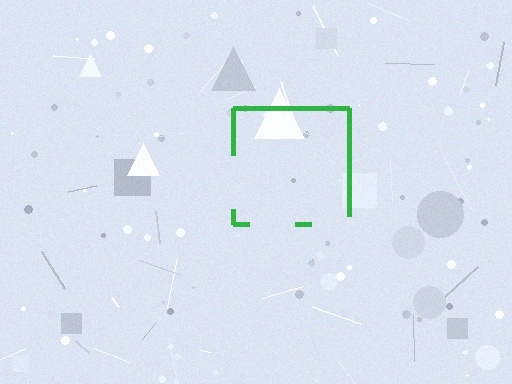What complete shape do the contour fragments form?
The contour fragments form a square.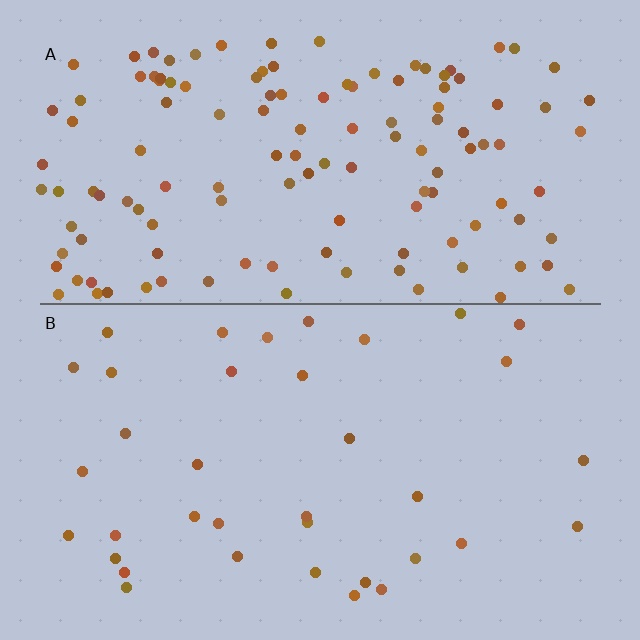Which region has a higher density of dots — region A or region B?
A (the top).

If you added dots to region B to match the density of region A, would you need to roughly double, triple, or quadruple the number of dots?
Approximately quadruple.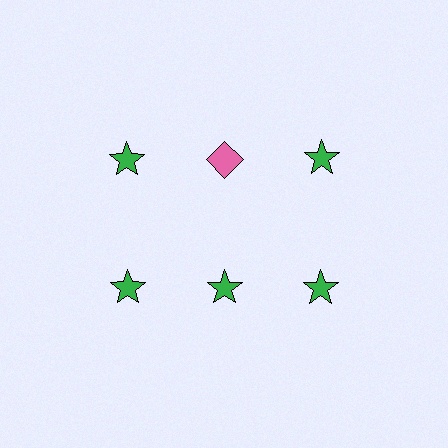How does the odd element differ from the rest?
It differs in both color (pink instead of green) and shape (diamond instead of star).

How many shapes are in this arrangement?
There are 6 shapes arranged in a grid pattern.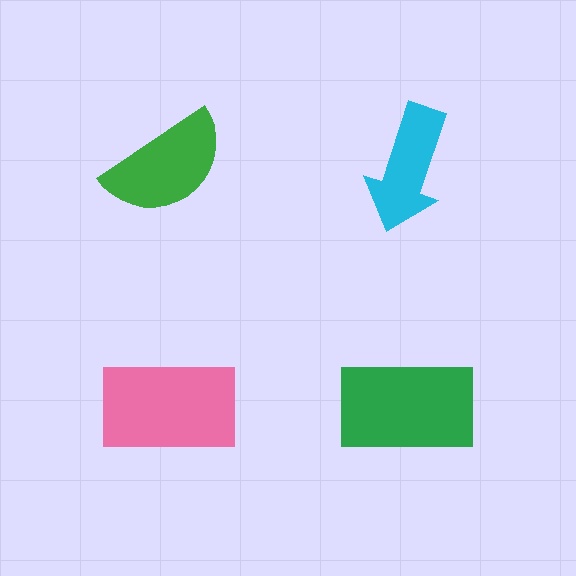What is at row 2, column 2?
A green rectangle.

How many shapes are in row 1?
2 shapes.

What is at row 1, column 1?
A green semicircle.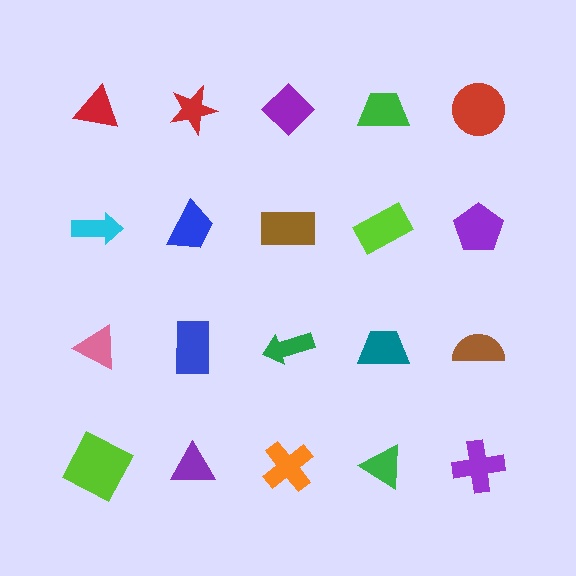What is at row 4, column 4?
A green triangle.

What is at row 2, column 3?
A brown rectangle.